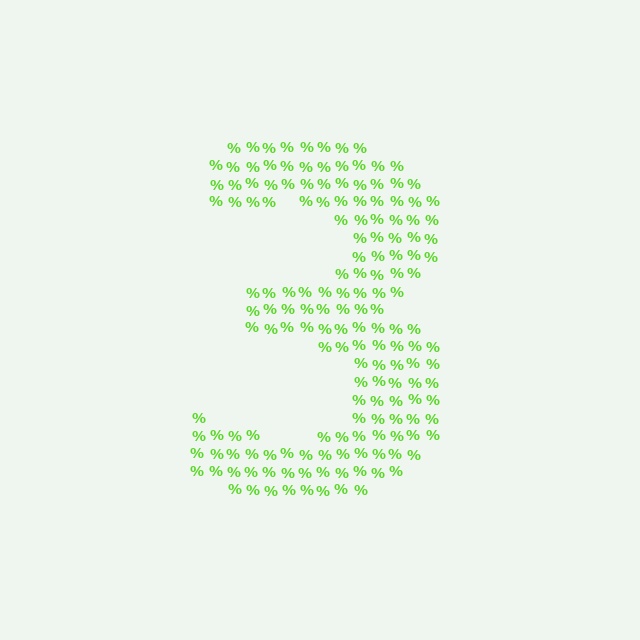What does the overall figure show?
The overall figure shows the digit 3.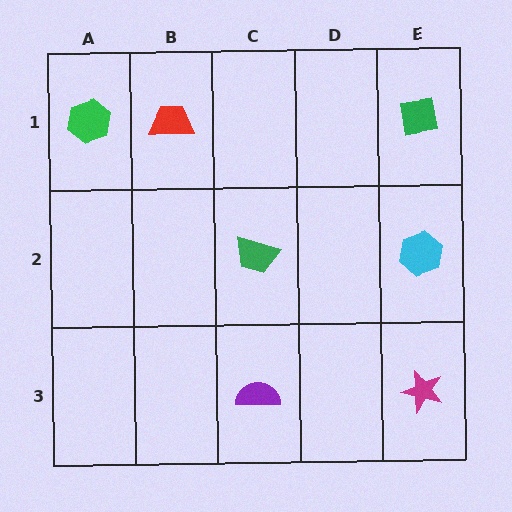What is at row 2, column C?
A green trapezoid.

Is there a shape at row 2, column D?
No, that cell is empty.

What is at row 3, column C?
A purple semicircle.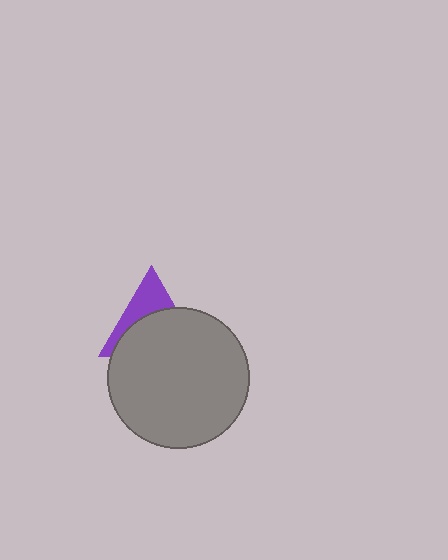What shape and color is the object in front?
The object in front is a gray circle.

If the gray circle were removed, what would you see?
You would see the complete purple triangle.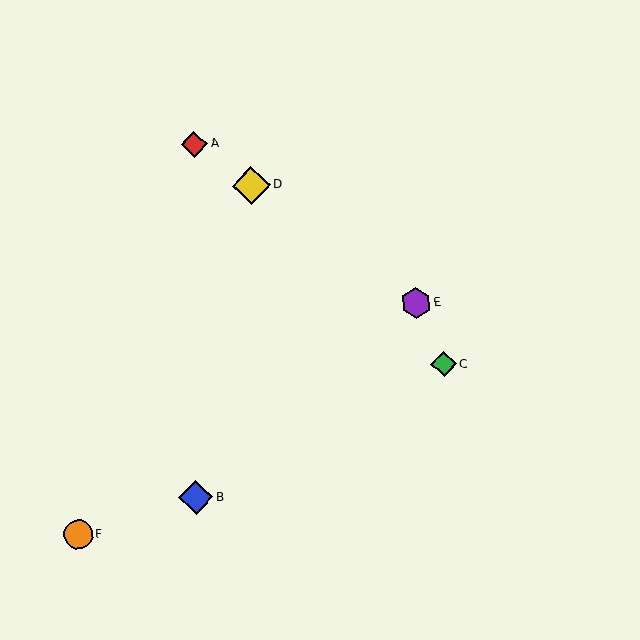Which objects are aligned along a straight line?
Objects A, D, E are aligned along a straight line.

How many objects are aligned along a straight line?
3 objects (A, D, E) are aligned along a straight line.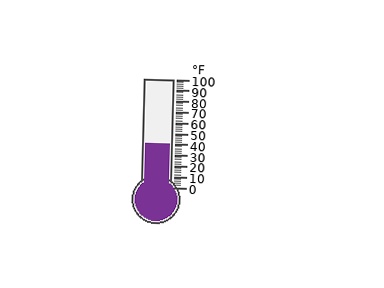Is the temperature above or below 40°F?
The temperature is at 40°F.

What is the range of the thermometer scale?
The thermometer scale ranges from 0°F to 100°F.